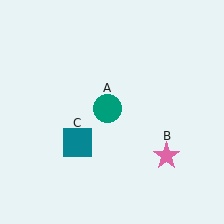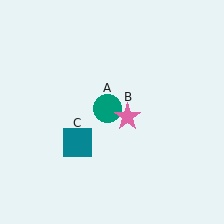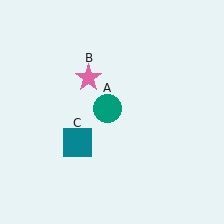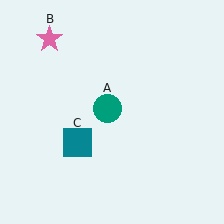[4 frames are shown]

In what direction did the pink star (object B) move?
The pink star (object B) moved up and to the left.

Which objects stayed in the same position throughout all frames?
Teal circle (object A) and teal square (object C) remained stationary.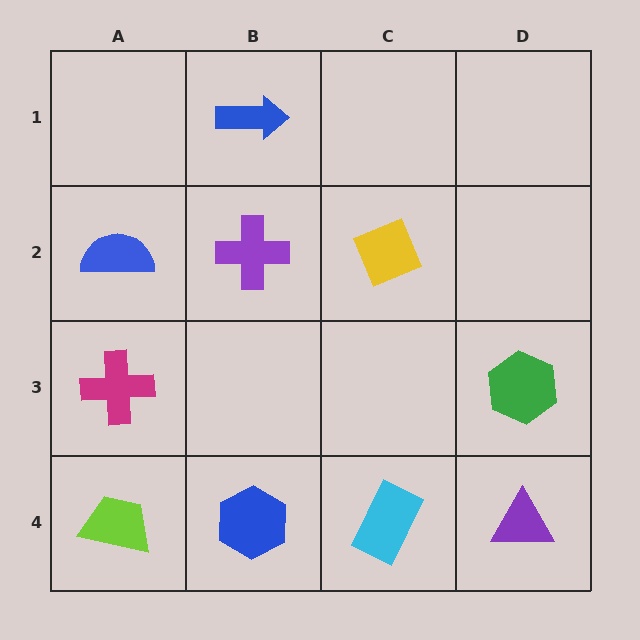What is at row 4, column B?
A blue hexagon.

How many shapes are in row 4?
4 shapes.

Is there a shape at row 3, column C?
No, that cell is empty.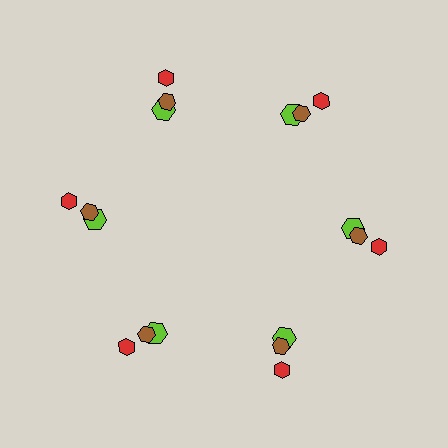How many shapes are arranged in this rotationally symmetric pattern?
There are 18 shapes, arranged in 6 groups of 3.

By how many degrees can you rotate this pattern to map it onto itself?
The pattern maps onto itself every 60 degrees of rotation.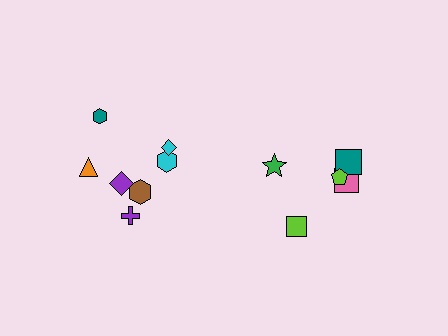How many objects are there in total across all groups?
There are 12 objects.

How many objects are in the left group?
There are 7 objects.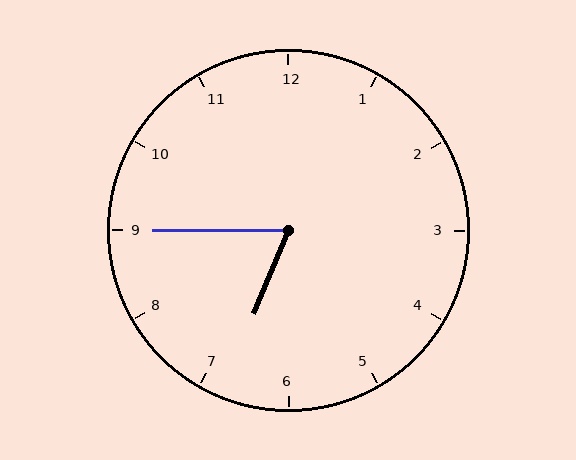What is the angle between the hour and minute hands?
Approximately 68 degrees.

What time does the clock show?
6:45.